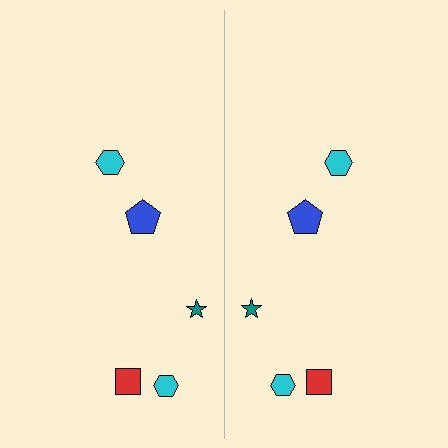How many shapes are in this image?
There are 10 shapes in this image.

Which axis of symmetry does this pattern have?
The pattern has a vertical axis of symmetry running through the center of the image.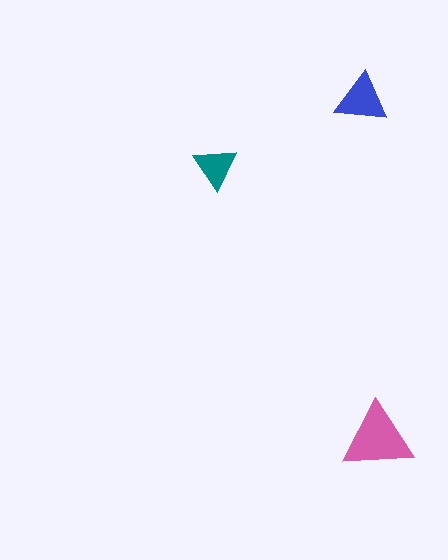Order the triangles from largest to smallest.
the pink one, the blue one, the teal one.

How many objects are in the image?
There are 3 objects in the image.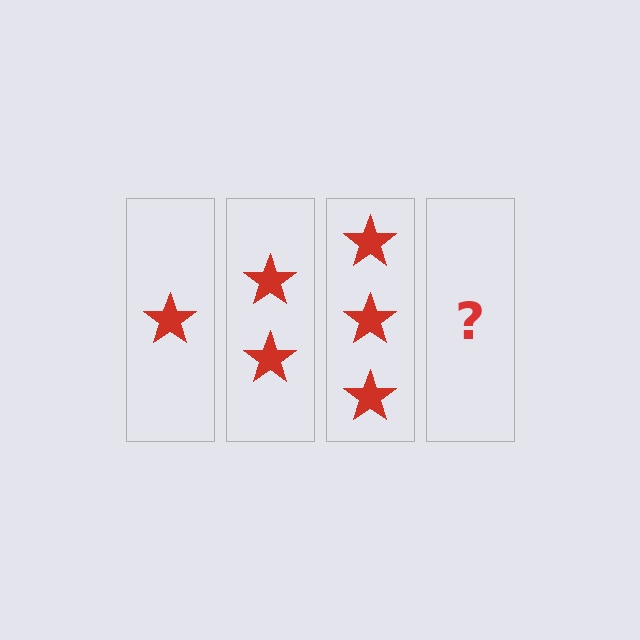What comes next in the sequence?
The next element should be 4 stars.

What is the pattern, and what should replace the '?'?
The pattern is that each step adds one more star. The '?' should be 4 stars.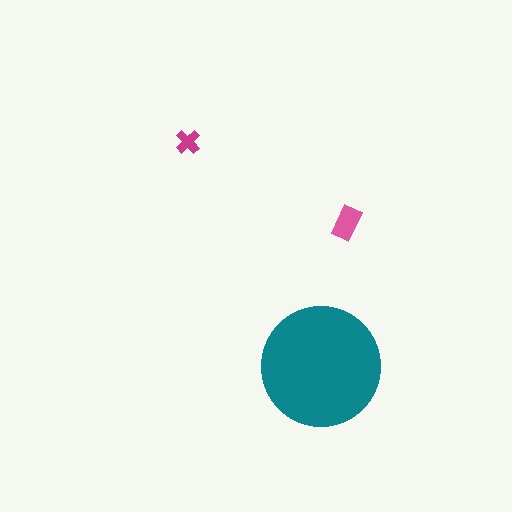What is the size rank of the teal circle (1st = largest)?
1st.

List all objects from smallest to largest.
The magenta cross, the pink rectangle, the teal circle.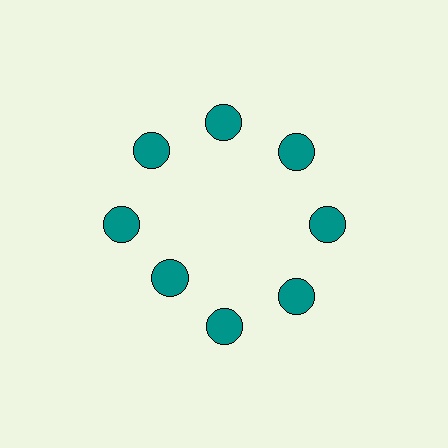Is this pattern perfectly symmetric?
No. The 8 teal circles are arranged in a ring, but one element near the 8 o'clock position is pulled inward toward the center, breaking the 8-fold rotational symmetry.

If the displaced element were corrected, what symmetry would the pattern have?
It would have 8-fold rotational symmetry — the pattern would map onto itself every 45 degrees.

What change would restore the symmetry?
The symmetry would be restored by moving it outward, back onto the ring so that all 8 circles sit at equal angles and equal distance from the center.